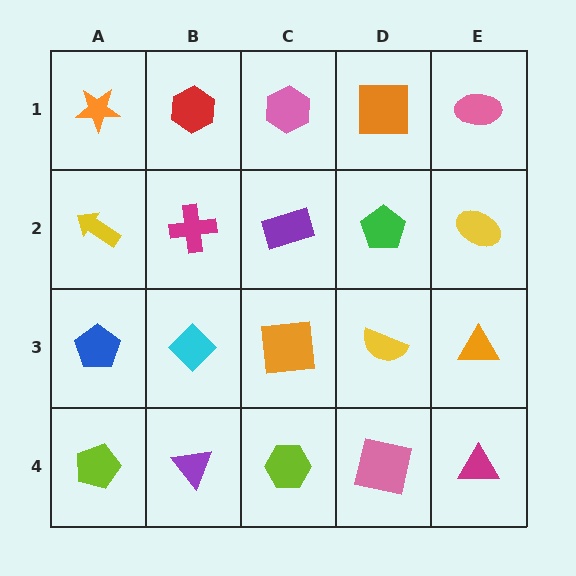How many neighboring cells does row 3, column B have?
4.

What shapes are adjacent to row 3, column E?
A yellow ellipse (row 2, column E), a magenta triangle (row 4, column E), a yellow semicircle (row 3, column D).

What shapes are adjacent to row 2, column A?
An orange star (row 1, column A), a blue pentagon (row 3, column A), a magenta cross (row 2, column B).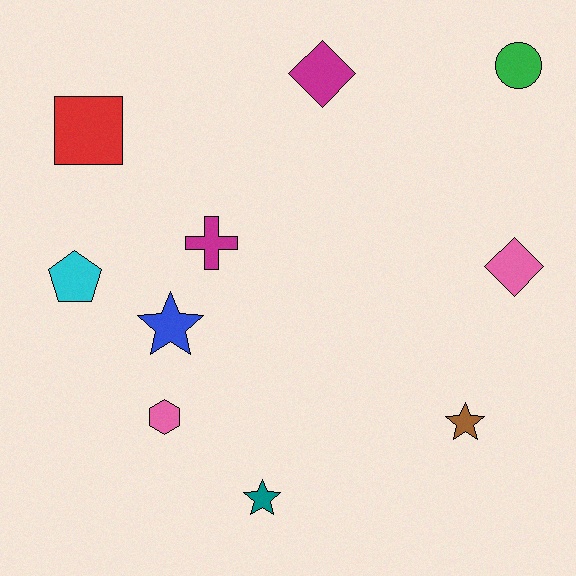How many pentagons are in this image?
There is 1 pentagon.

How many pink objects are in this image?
There are 2 pink objects.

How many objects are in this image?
There are 10 objects.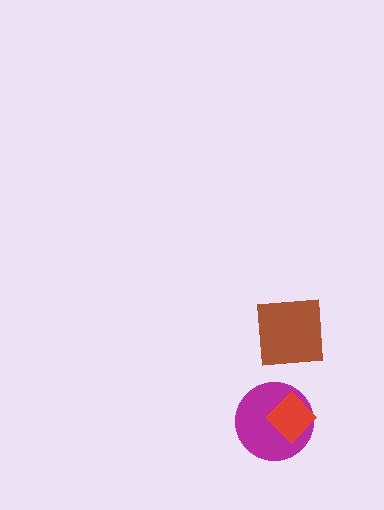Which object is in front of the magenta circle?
The red diamond is in front of the magenta circle.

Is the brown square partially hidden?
No, no other shape covers it.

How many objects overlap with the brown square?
0 objects overlap with the brown square.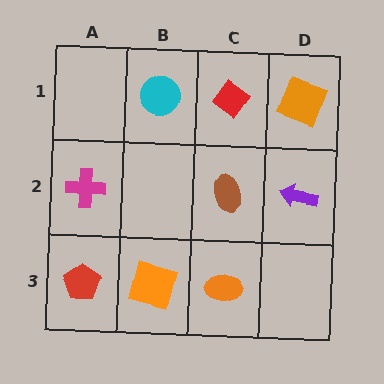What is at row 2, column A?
A magenta cross.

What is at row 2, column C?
A brown ellipse.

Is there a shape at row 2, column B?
No, that cell is empty.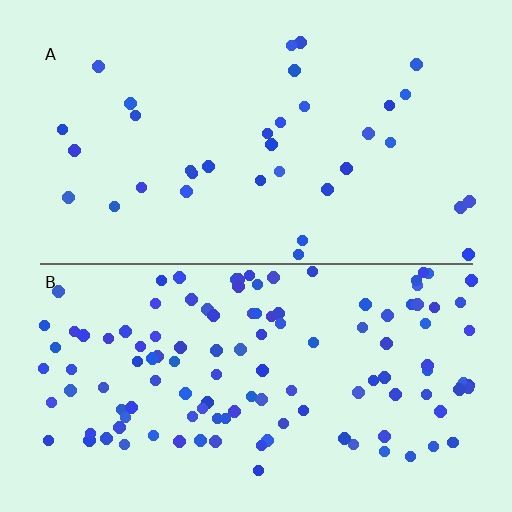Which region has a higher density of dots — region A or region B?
B (the bottom).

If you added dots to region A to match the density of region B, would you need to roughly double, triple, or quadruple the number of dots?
Approximately quadruple.